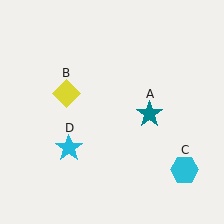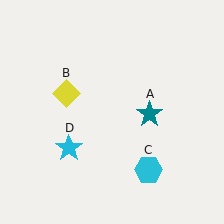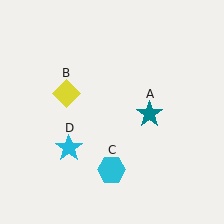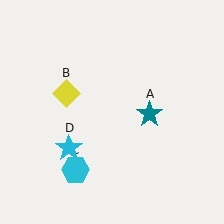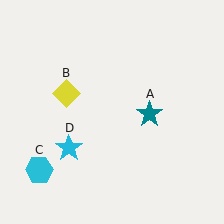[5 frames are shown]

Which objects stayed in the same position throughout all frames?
Teal star (object A) and yellow diamond (object B) and cyan star (object D) remained stationary.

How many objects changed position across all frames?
1 object changed position: cyan hexagon (object C).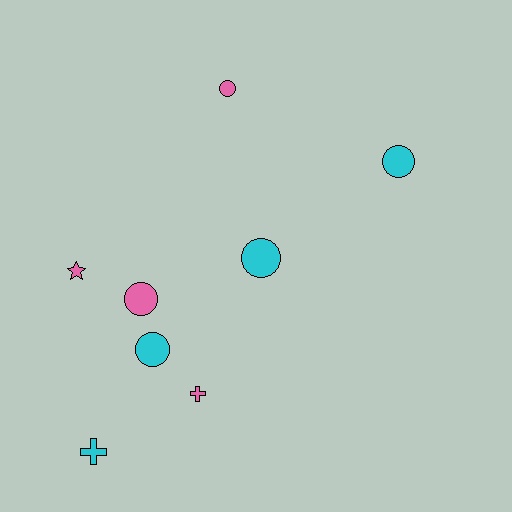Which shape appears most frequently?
Circle, with 5 objects.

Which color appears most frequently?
Pink, with 4 objects.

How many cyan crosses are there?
There is 1 cyan cross.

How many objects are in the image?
There are 8 objects.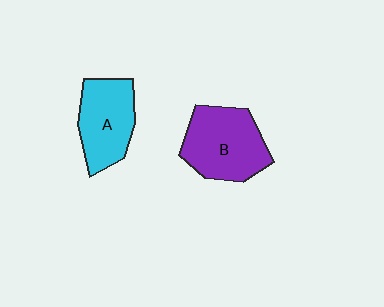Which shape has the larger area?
Shape B (purple).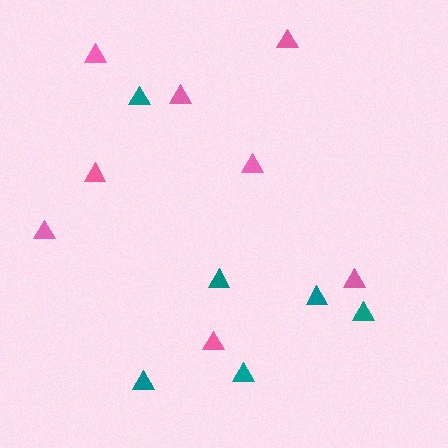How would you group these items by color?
There are 2 groups: one group of pink triangles (8) and one group of teal triangles (6).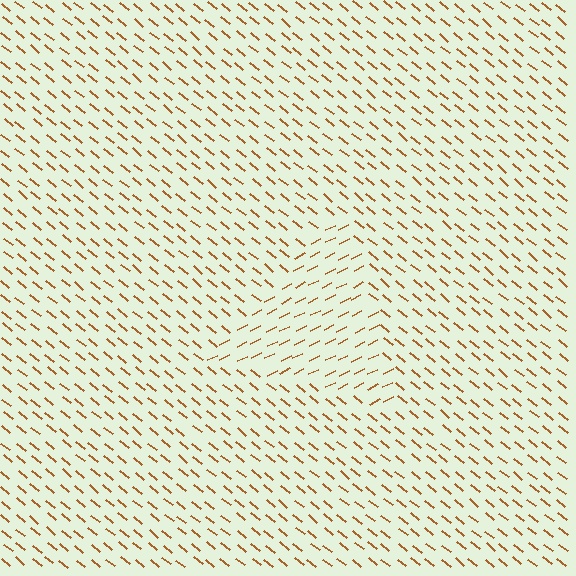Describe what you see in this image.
The image is filled with small brown line segments. A triangle region in the image has lines oriented differently from the surrounding lines, creating a visible texture boundary.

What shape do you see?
I see a triangle.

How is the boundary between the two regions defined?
The boundary is defined purely by a change in line orientation (approximately 65 degrees difference). All lines are the same color and thickness.